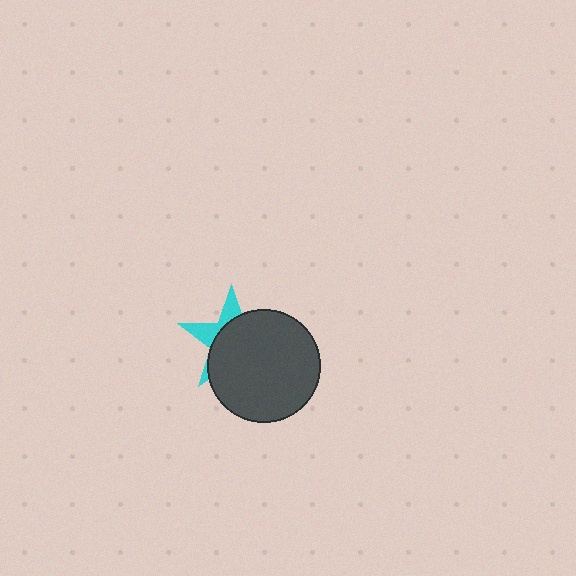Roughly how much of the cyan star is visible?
A small part of it is visible (roughly 30%).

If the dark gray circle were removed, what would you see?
You would see the complete cyan star.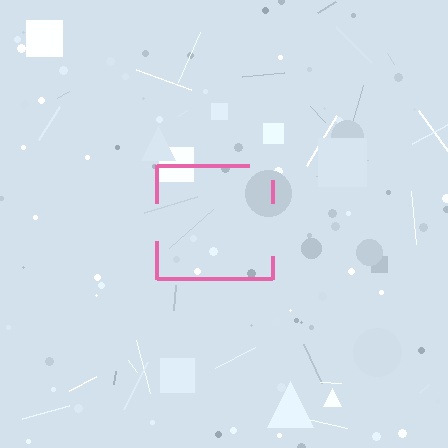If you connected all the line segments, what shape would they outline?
They would outline a square.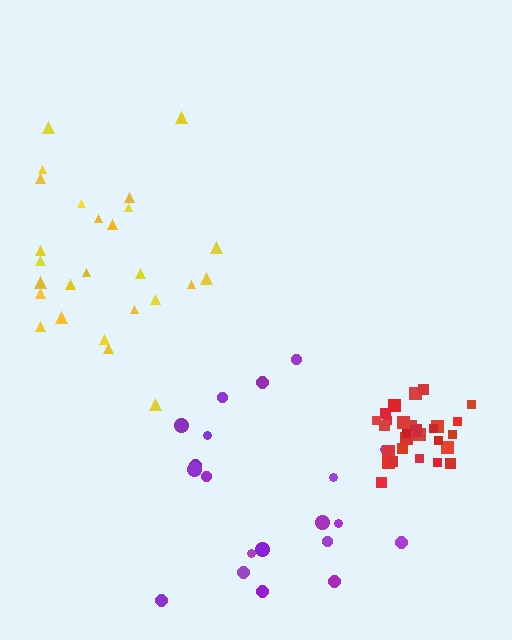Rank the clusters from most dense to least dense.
red, yellow, purple.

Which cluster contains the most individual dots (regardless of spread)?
Red (31).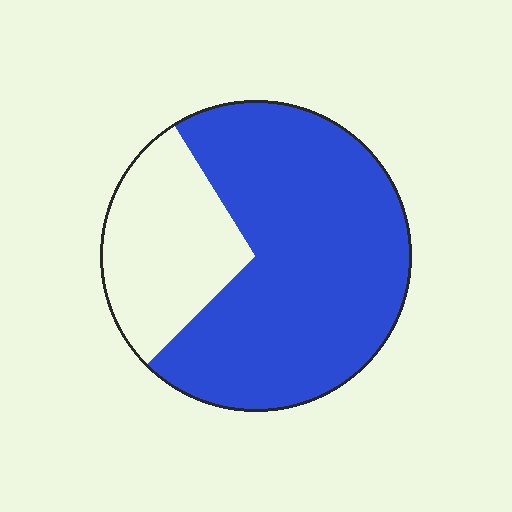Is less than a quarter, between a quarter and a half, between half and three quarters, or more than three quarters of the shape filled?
Between half and three quarters.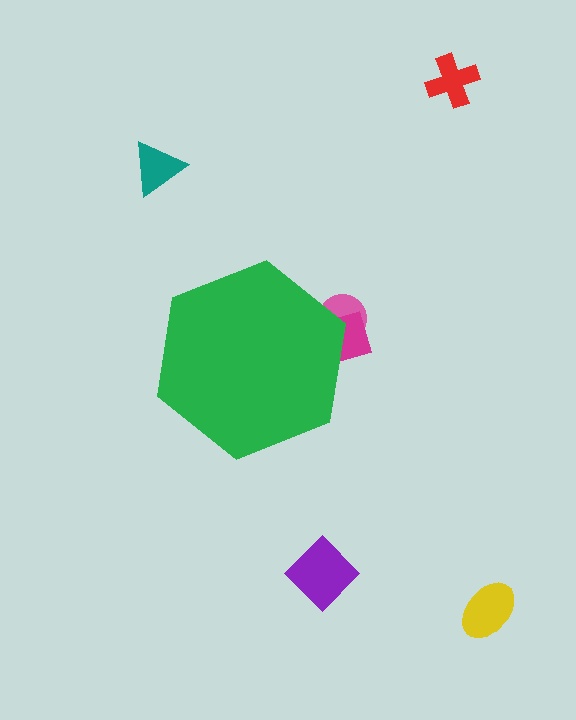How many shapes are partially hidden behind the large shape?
2 shapes are partially hidden.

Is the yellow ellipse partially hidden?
No, the yellow ellipse is fully visible.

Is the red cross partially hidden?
No, the red cross is fully visible.